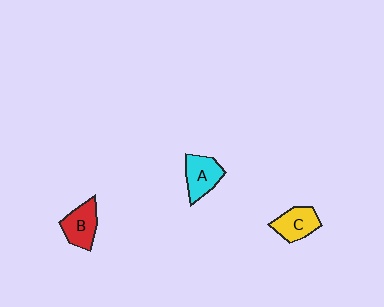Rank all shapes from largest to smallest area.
From largest to smallest: A (cyan), B (red), C (yellow).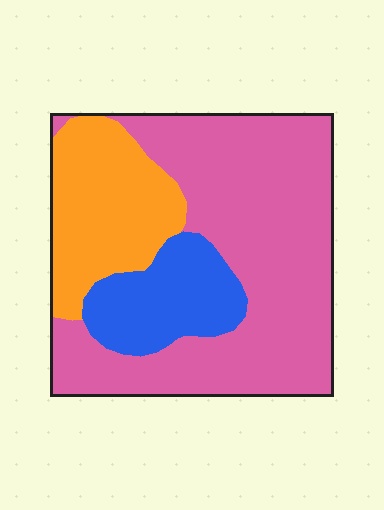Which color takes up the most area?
Pink, at roughly 60%.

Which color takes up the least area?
Blue, at roughly 15%.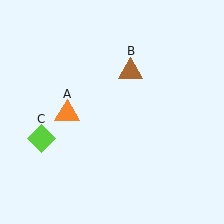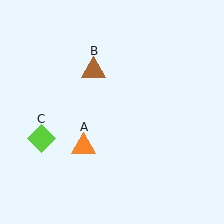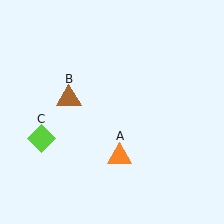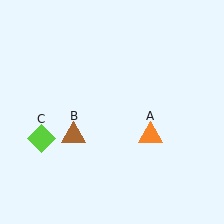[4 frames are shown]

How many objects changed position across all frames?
2 objects changed position: orange triangle (object A), brown triangle (object B).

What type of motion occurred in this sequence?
The orange triangle (object A), brown triangle (object B) rotated counterclockwise around the center of the scene.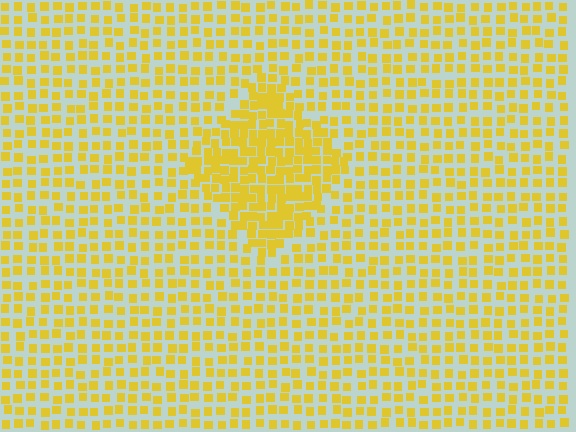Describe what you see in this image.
The image contains small yellow elements arranged at two different densities. A diamond-shaped region is visible where the elements are more densely packed than the surrounding area.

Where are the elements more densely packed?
The elements are more densely packed inside the diamond boundary.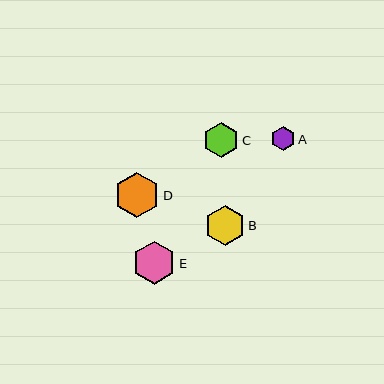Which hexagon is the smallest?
Hexagon A is the smallest with a size of approximately 24 pixels.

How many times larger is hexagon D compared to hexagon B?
Hexagon D is approximately 1.1 times the size of hexagon B.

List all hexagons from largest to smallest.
From largest to smallest: D, E, B, C, A.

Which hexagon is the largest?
Hexagon D is the largest with a size of approximately 46 pixels.